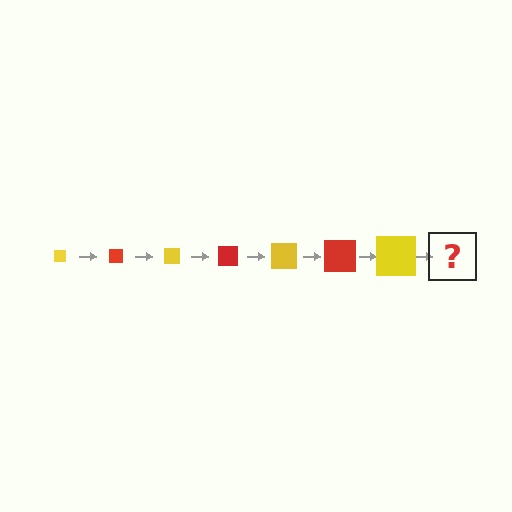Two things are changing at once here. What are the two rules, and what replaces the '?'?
The two rules are that the square grows larger each step and the color cycles through yellow and red. The '?' should be a red square, larger than the previous one.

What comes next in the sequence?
The next element should be a red square, larger than the previous one.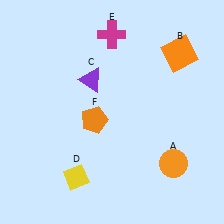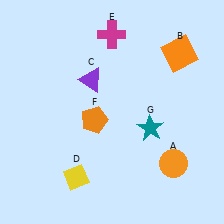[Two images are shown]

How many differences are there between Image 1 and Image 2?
There is 1 difference between the two images.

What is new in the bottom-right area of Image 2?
A teal star (G) was added in the bottom-right area of Image 2.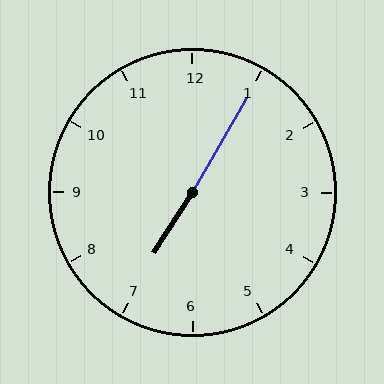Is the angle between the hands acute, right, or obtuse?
It is obtuse.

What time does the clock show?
7:05.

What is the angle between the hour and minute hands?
Approximately 178 degrees.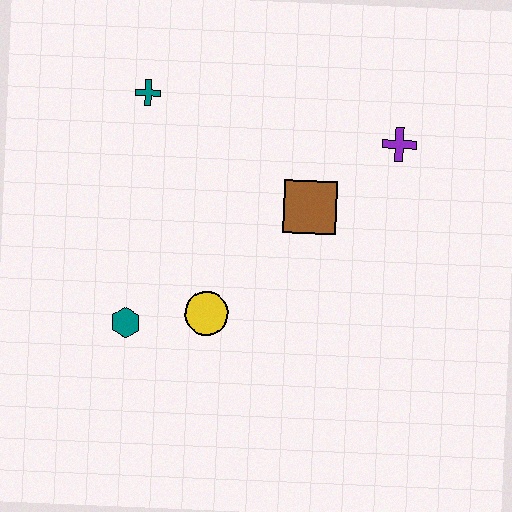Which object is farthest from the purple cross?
The teal hexagon is farthest from the purple cross.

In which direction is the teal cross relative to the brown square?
The teal cross is to the left of the brown square.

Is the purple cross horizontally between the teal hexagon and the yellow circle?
No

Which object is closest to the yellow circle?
The teal hexagon is closest to the yellow circle.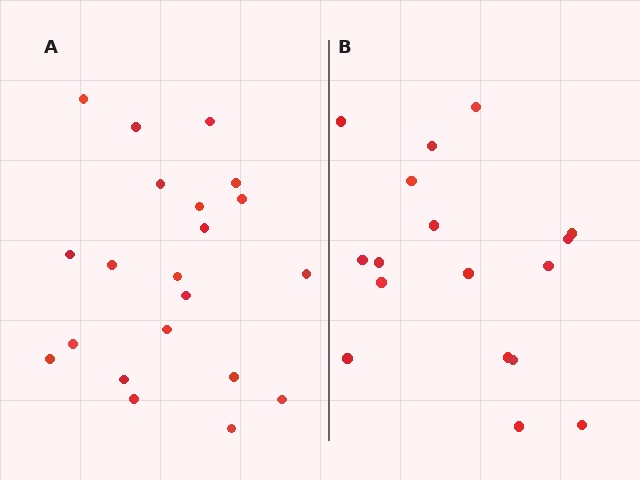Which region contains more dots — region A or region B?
Region A (the left region) has more dots.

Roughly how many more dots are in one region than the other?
Region A has about 4 more dots than region B.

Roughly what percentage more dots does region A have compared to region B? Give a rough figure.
About 25% more.